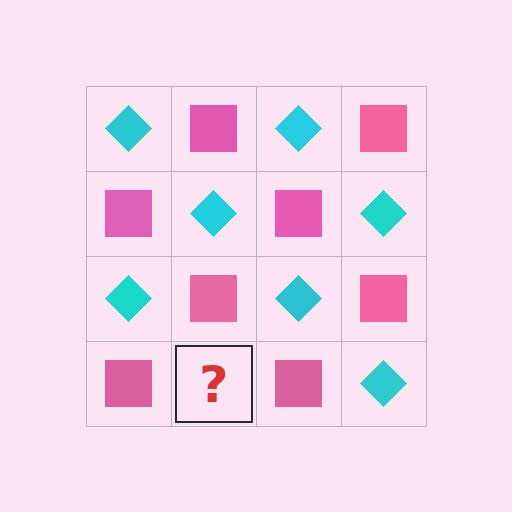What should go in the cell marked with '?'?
The missing cell should contain a cyan diamond.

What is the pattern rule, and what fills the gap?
The rule is that it alternates cyan diamond and pink square in a checkerboard pattern. The gap should be filled with a cyan diamond.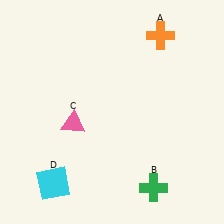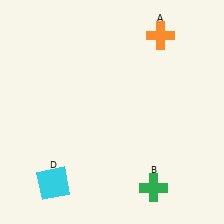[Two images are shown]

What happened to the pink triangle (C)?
The pink triangle (C) was removed in Image 2. It was in the bottom-left area of Image 1.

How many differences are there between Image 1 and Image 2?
There is 1 difference between the two images.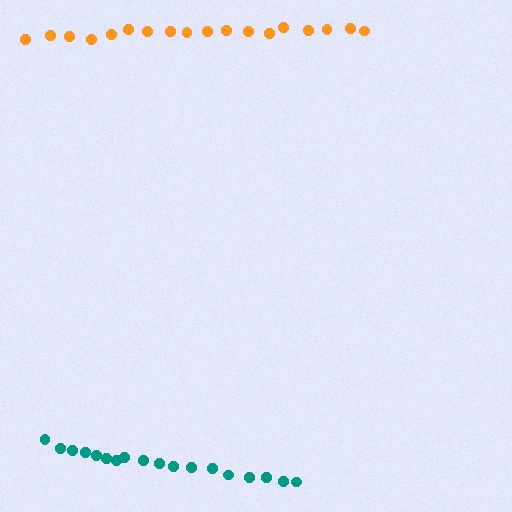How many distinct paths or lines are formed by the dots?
There are 2 distinct paths.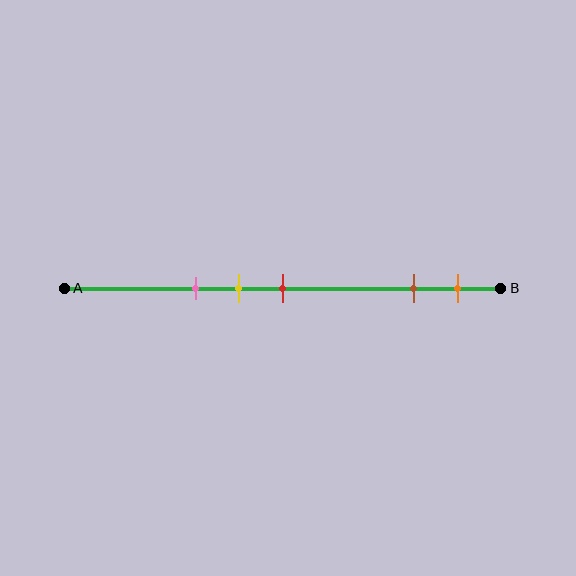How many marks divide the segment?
There are 5 marks dividing the segment.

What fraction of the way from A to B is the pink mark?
The pink mark is approximately 30% (0.3) of the way from A to B.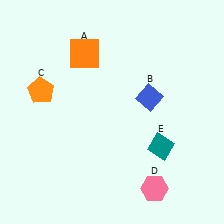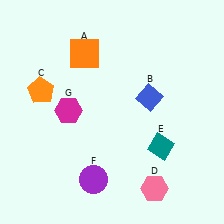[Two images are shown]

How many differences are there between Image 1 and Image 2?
There are 2 differences between the two images.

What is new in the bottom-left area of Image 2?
A purple circle (F) was added in the bottom-left area of Image 2.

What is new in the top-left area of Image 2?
A magenta hexagon (G) was added in the top-left area of Image 2.